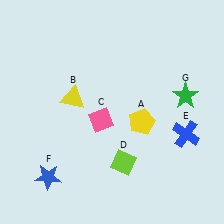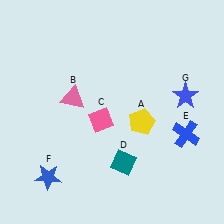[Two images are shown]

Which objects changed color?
B changed from yellow to pink. D changed from lime to teal. G changed from green to blue.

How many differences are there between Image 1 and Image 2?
There are 3 differences between the two images.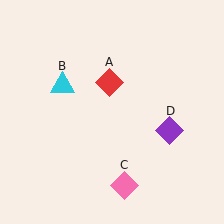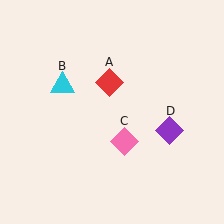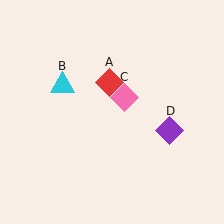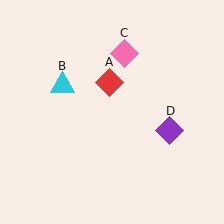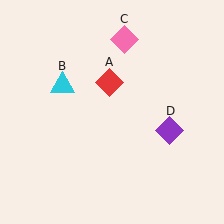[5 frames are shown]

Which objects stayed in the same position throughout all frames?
Red diamond (object A) and cyan triangle (object B) and purple diamond (object D) remained stationary.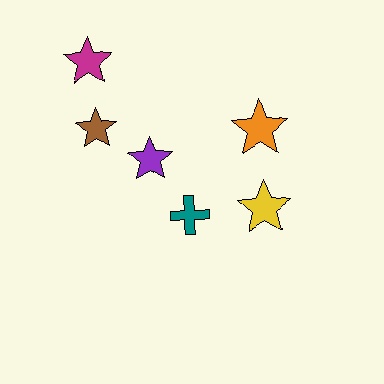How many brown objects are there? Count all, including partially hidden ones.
There is 1 brown object.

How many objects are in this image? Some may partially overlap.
There are 6 objects.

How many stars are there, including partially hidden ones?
There are 5 stars.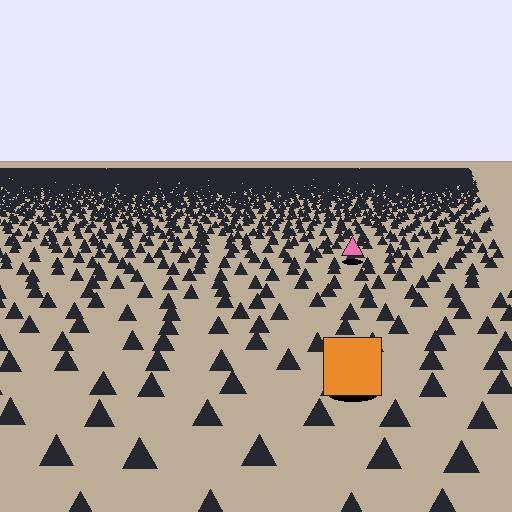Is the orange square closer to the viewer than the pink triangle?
Yes. The orange square is closer — you can tell from the texture gradient: the ground texture is coarser near it.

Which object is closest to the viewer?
The orange square is closest. The texture marks near it are larger and more spread out.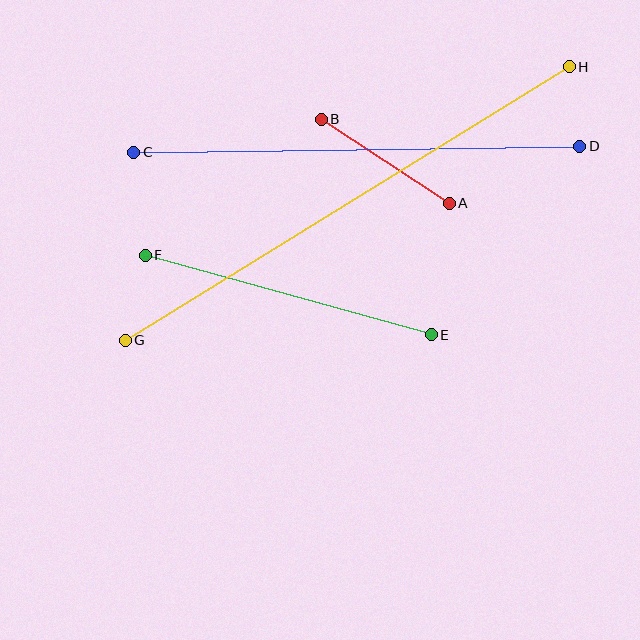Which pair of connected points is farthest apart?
Points G and H are farthest apart.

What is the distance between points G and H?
The distance is approximately 521 pixels.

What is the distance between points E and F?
The distance is approximately 297 pixels.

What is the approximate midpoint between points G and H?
The midpoint is at approximately (347, 203) pixels.